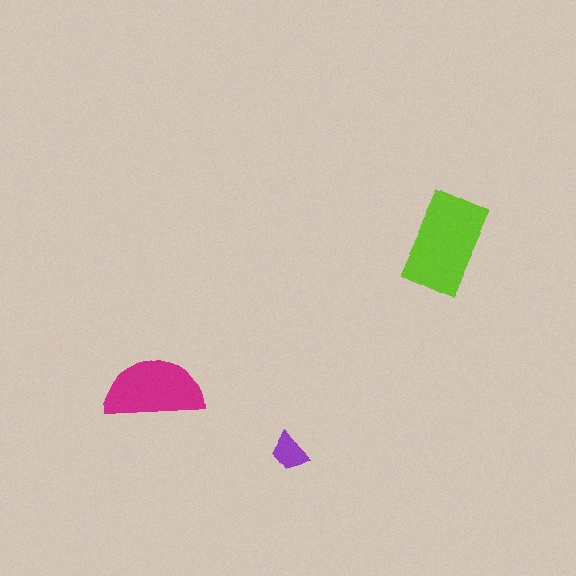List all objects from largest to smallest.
The lime rectangle, the magenta semicircle, the purple trapezoid.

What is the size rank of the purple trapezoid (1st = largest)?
3rd.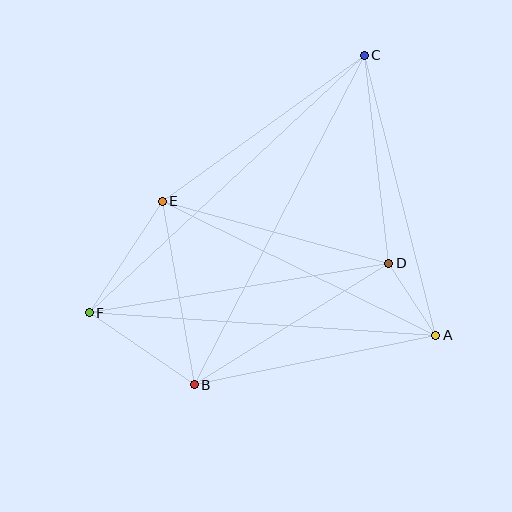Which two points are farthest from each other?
Points C and F are farthest from each other.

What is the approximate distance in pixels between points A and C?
The distance between A and C is approximately 289 pixels.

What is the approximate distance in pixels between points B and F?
The distance between B and F is approximately 128 pixels.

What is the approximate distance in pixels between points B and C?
The distance between B and C is approximately 371 pixels.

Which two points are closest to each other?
Points A and D are closest to each other.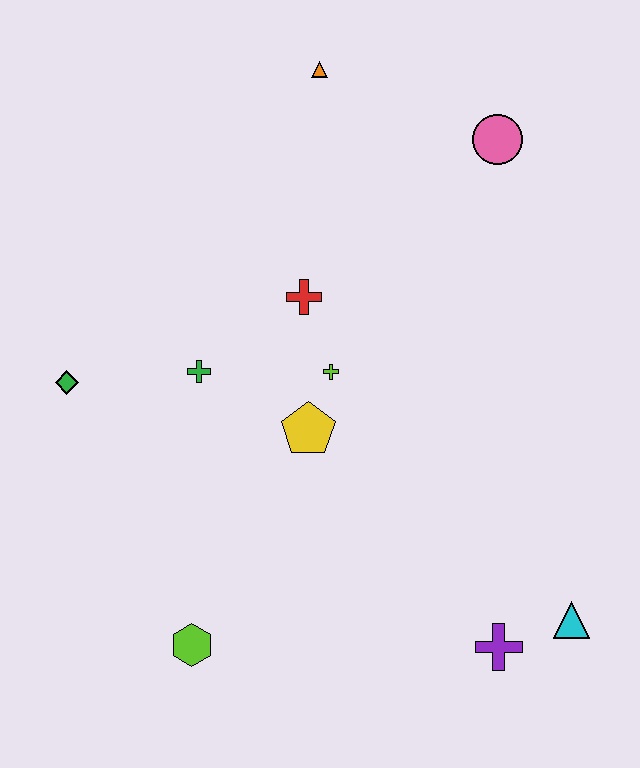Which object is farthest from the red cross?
The cyan triangle is farthest from the red cross.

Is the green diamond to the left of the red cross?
Yes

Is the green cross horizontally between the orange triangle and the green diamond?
Yes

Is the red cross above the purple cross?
Yes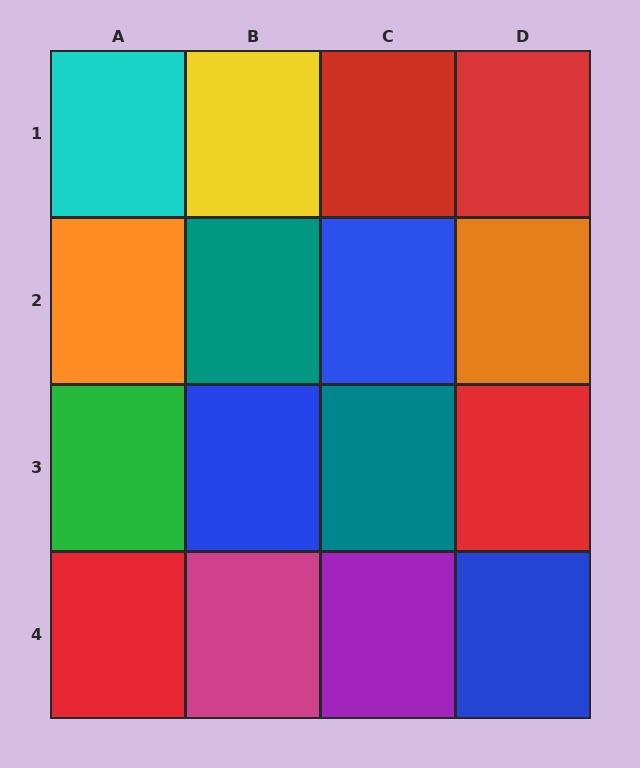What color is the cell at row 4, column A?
Red.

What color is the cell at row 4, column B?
Magenta.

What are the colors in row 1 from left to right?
Cyan, yellow, red, red.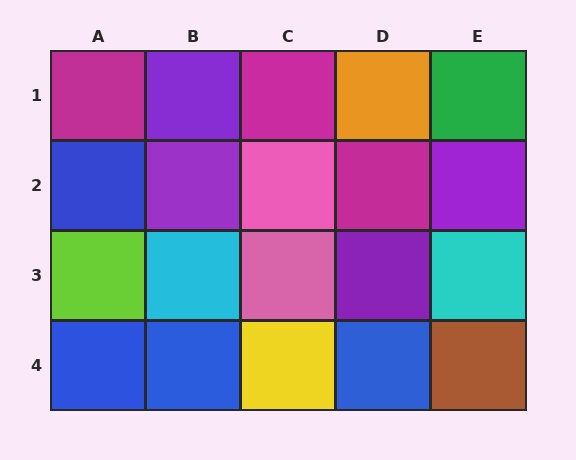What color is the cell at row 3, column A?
Lime.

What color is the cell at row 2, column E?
Purple.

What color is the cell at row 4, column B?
Blue.